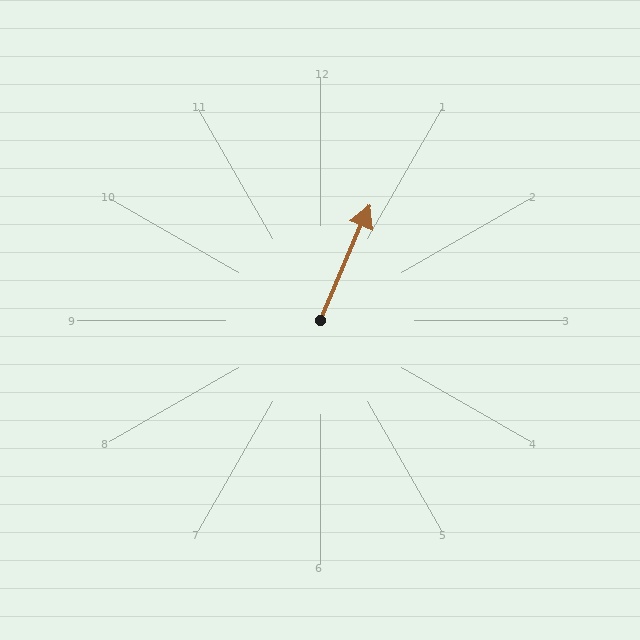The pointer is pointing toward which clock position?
Roughly 1 o'clock.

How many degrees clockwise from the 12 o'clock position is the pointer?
Approximately 23 degrees.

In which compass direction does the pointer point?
Northeast.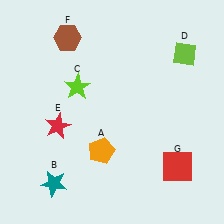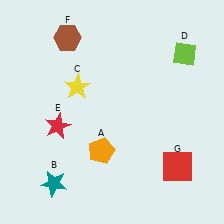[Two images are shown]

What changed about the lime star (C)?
In Image 1, C is lime. In Image 2, it changed to yellow.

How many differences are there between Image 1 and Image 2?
There is 1 difference between the two images.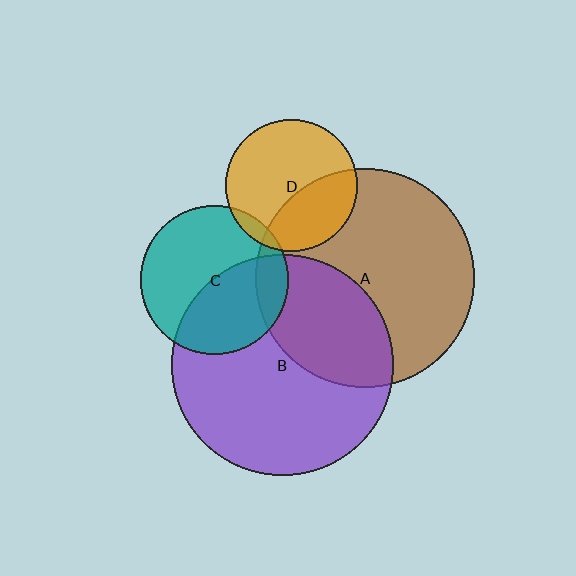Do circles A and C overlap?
Yes.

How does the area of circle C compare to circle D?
Approximately 1.3 times.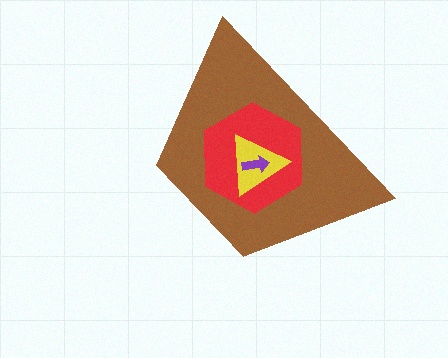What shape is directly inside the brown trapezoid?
The red hexagon.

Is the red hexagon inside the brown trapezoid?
Yes.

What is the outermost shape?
The brown trapezoid.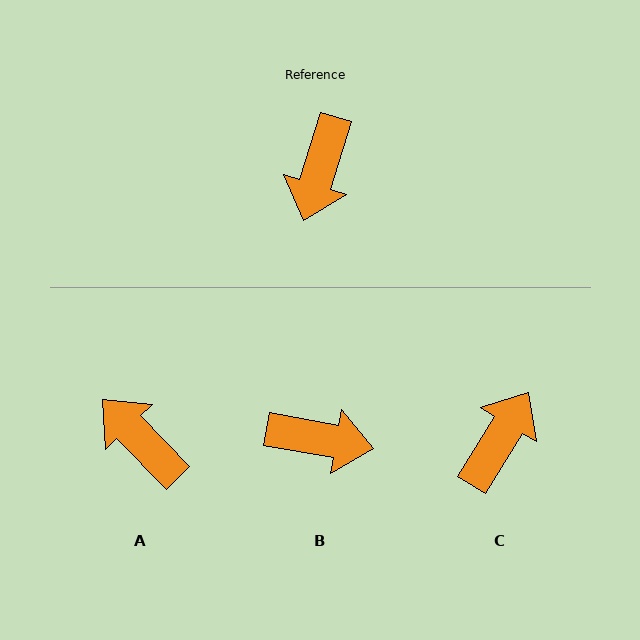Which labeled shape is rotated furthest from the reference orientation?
C, about 166 degrees away.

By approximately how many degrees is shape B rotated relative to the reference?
Approximately 97 degrees counter-clockwise.